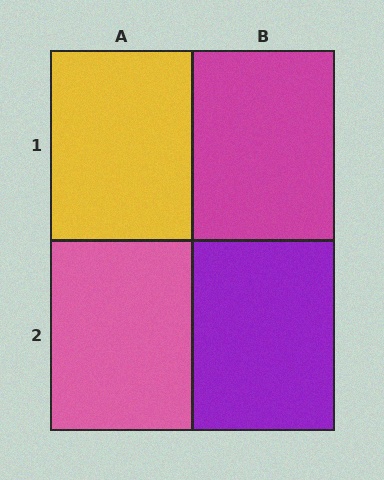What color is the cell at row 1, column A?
Yellow.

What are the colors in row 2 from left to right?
Pink, purple.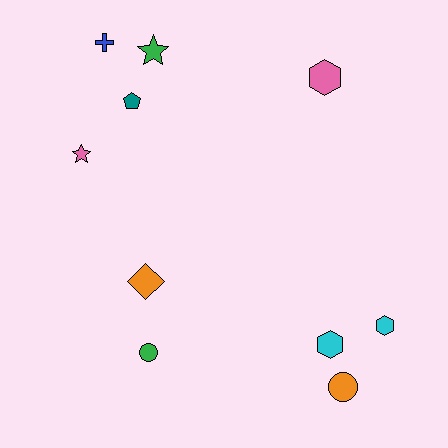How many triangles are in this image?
There are no triangles.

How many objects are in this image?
There are 10 objects.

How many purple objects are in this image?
There are no purple objects.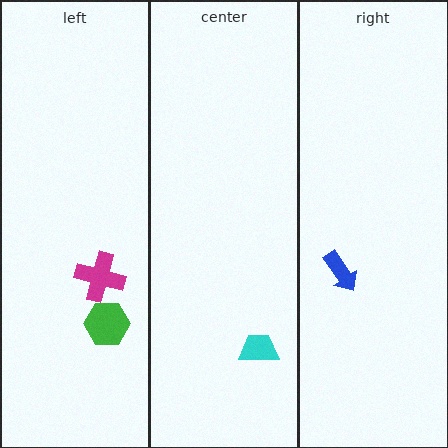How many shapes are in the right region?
1.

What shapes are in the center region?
The cyan trapezoid.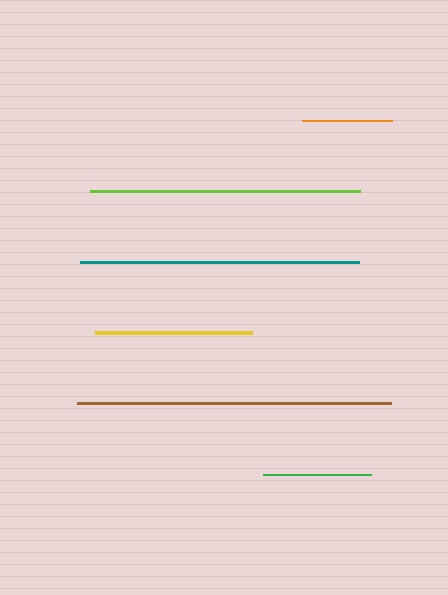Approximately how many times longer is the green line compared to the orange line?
The green line is approximately 1.2 times the length of the orange line.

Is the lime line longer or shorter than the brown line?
The brown line is longer than the lime line.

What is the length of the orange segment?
The orange segment is approximately 90 pixels long.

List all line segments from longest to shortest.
From longest to shortest: brown, teal, lime, yellow, green, orange.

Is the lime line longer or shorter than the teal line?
The teal line is longer than the lime line.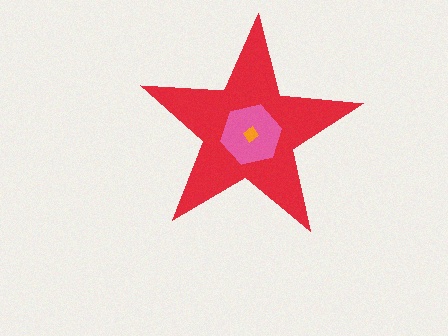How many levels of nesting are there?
3.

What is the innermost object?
The orange diamond.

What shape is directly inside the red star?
The pink hexagon.